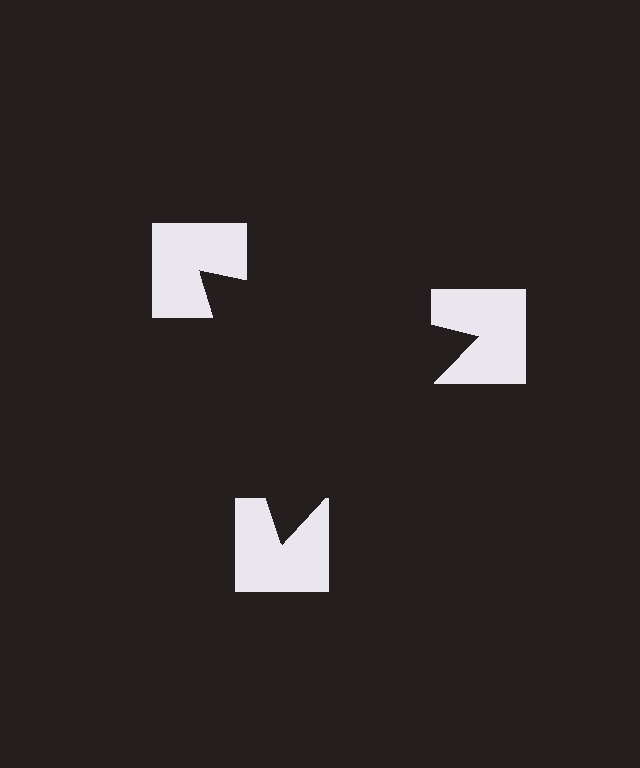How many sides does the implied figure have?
3 sides.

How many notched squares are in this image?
There are 3 — one at each vertex of the illusory triangle.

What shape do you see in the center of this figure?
An illusory triangle — its edges are inferred from the aligned wedge cuts in the notched squares, not physically drawn.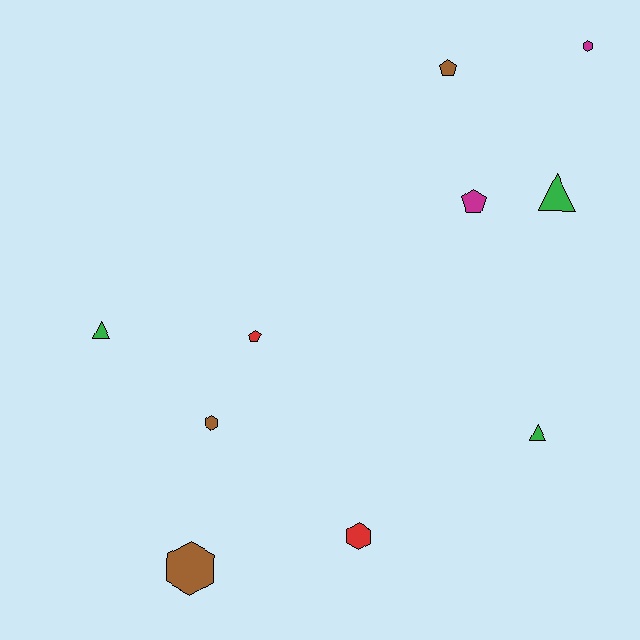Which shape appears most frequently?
Hexagon, with 4 objects.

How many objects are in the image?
There are 10 objects.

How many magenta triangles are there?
There are no magenta triangles.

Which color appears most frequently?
Brown, with 3 objects.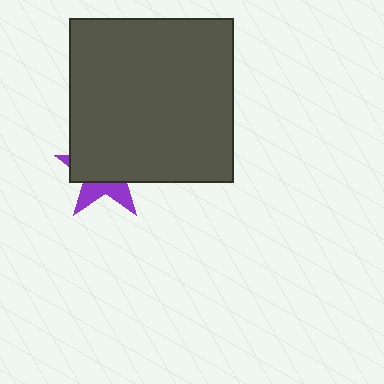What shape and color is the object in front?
The object in front is a dark gray square.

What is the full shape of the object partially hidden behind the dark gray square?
The partially hidden object is a purple star.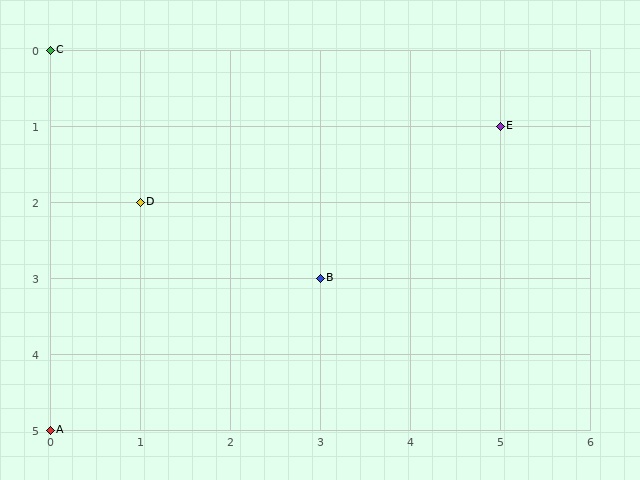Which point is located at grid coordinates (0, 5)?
Point A is at (0, 5).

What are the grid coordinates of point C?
Point C is at grid coordinates (0, 0).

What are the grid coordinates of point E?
Point E is at grid coordinates (5, 1).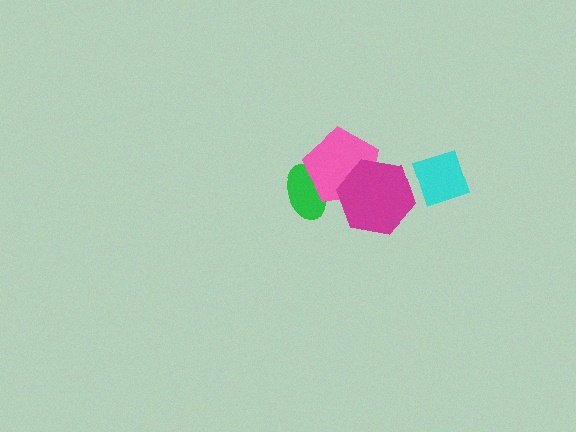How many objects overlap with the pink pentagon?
2 objects overlap with the pink pentagon.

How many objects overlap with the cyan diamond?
0 objects overlap with the cyan diamond.